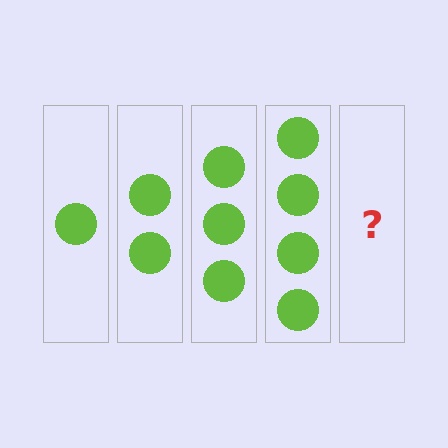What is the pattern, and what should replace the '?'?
The pattern is that each step adds one more circle. The '?' should be 5 circles.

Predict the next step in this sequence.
The next step is 5 circles.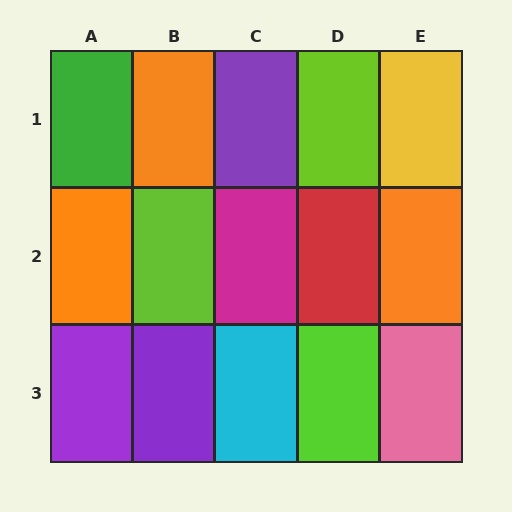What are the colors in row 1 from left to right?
Green, orange, purple, lime, yellow.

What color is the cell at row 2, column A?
Orange.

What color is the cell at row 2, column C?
Magenta.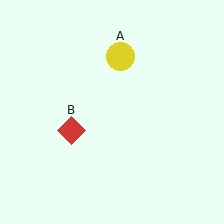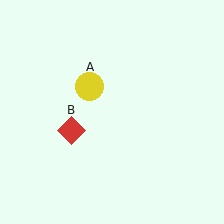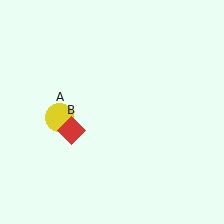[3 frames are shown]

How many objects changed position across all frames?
1 object changed position: yellow circle (object A).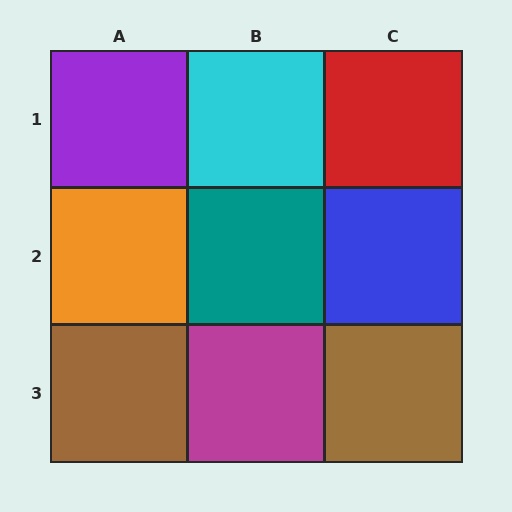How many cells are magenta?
1 cell is magenta.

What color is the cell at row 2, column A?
Orange.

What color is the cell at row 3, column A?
Brown.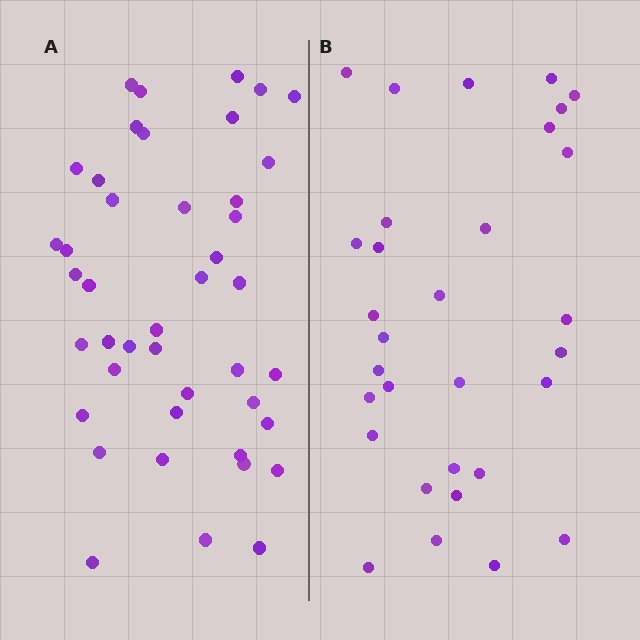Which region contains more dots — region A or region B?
Region A (the left region) has more dots.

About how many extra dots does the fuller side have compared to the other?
Region A has roughly 12 or so more dots than region B.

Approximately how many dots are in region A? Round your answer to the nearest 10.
About 40 dots. (The exact count is 43, which rounds to 40.)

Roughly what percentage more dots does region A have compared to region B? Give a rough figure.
About 40% more.